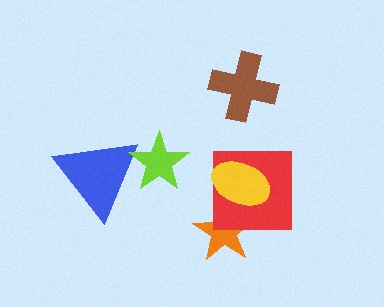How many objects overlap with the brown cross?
0 objects overlap with the brown cross.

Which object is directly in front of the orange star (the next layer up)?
The red square is directly in front of the orange star.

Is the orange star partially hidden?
Yes, it is partially covered by another shape.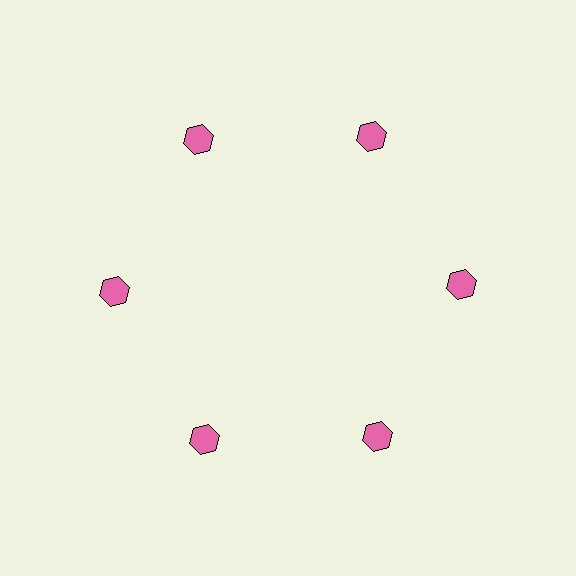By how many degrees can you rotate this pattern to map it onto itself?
The pattern maps onto itself every 60 degrees of rotation.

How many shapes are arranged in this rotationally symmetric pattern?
There are 6 shapes, arranged in 6 groups of 1.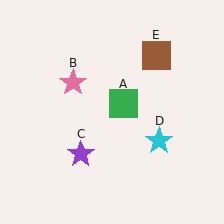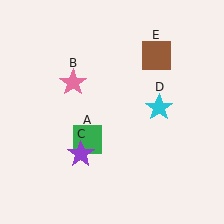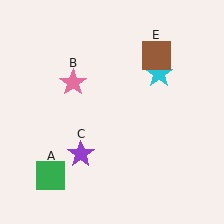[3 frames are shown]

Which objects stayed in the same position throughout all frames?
Pink star (object B) and purple star (object C) and brown square (object E) remained stationary.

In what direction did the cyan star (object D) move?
The cyan star (object D) moved up.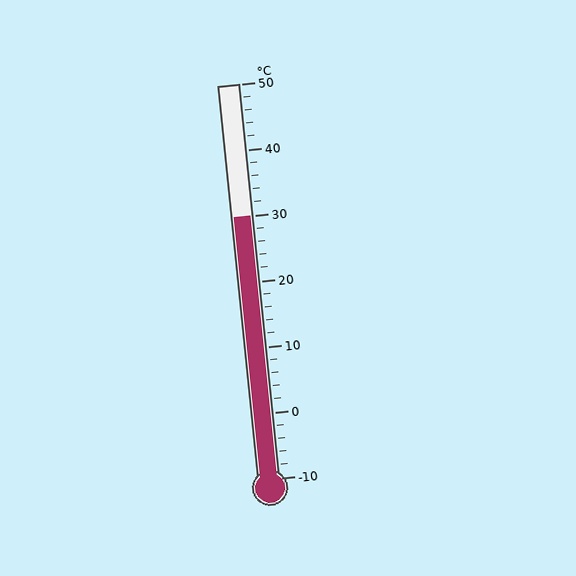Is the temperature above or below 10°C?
The temperature is above 10°C.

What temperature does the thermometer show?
The thermometer shows approximately 30°C.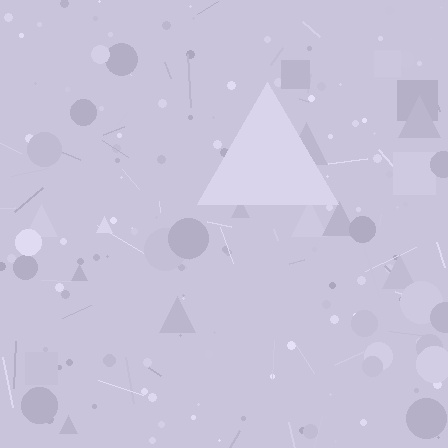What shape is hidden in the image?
A triangle is hidden in the image.